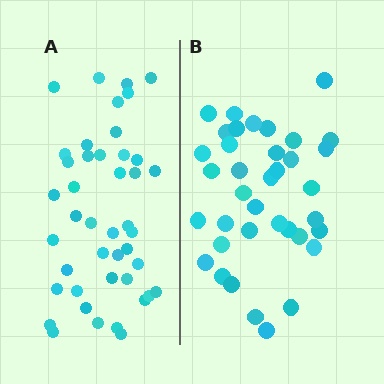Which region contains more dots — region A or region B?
Region A (the left region) has more dots.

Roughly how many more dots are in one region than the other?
Region A has about 6 more dots than region B.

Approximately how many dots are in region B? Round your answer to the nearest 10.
About 40 dots. (The exact count is 37, which rounds to 40.)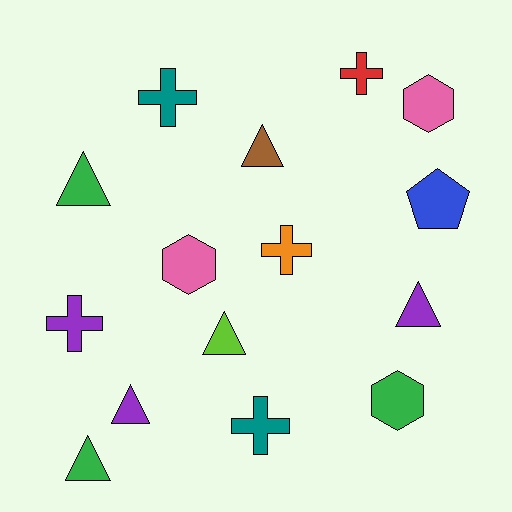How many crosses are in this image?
There are 5 crosses.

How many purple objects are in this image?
There are 3 purple objects.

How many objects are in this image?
There are 15 objects.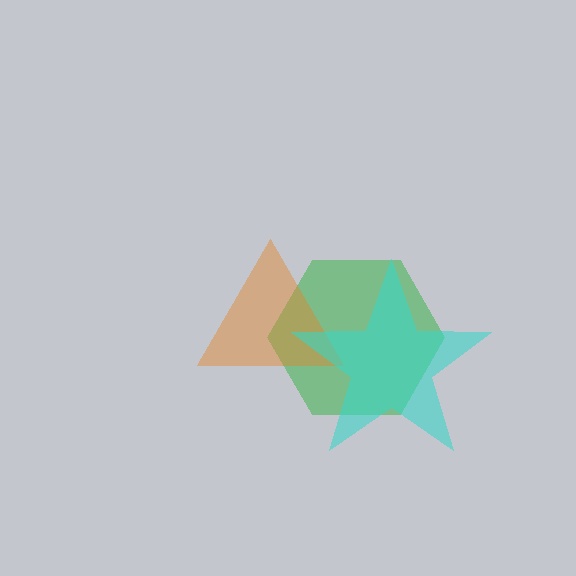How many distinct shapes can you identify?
There are 3 distinct shapes: a green hexagon, an orange triangle, a cyan star.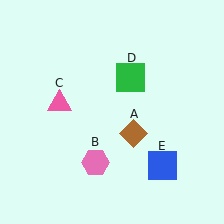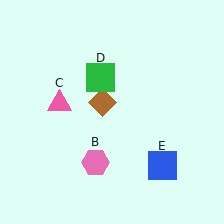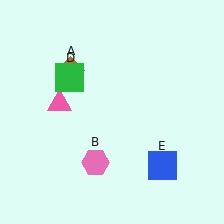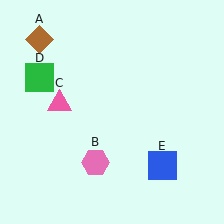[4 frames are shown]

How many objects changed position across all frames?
2 objects changed position: brown diamond (object A), green square (object D).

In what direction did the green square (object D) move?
The green square (object D) moved left.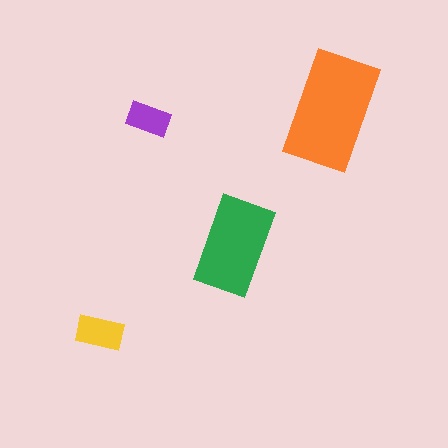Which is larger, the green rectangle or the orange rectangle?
The orange one.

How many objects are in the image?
There are 4 objects in the image.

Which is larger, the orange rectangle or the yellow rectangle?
The orange one.